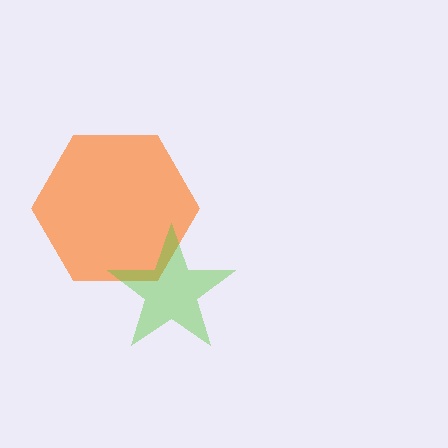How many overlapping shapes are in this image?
There are 2 overlapping shapes in the image.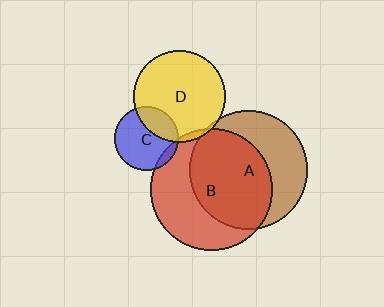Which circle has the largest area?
Circle B (red).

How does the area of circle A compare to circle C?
Approximately 3.5 times.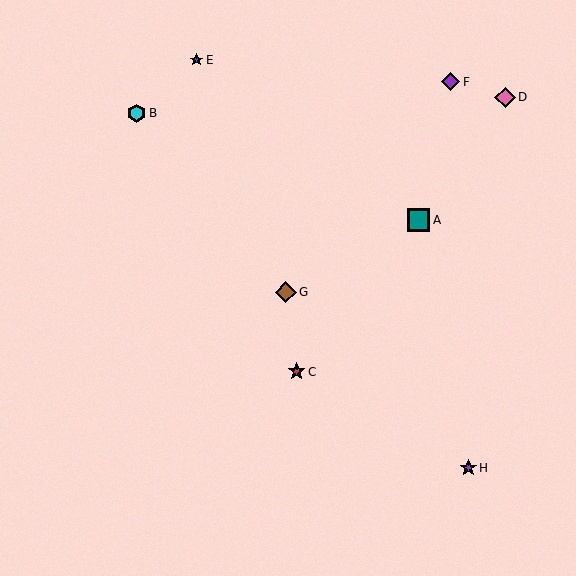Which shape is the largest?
The teal square (labeled A) is the largest.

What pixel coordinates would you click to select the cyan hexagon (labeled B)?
Click at (137, 113) to select the cyan hexagon B.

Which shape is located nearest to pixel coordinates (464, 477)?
The purple star (labeled H) at (468, 468) is nearest to that location.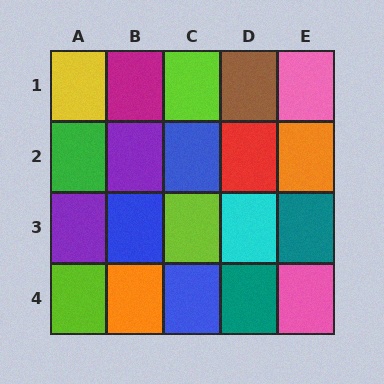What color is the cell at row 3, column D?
Cyan.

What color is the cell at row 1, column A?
Yellow.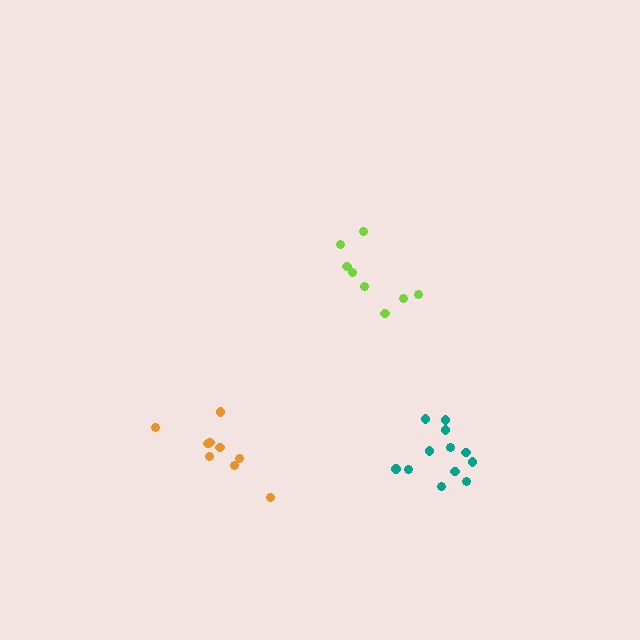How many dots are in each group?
Group 1: 12 dots, Group 2: 8 dots, Group 3: 9 dots (29 total).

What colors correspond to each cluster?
The clusters are colored: teal, lime, orange.